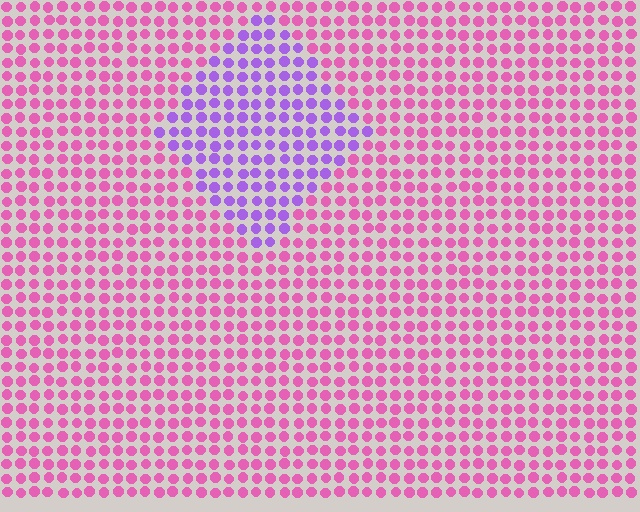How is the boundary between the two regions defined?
The boundary is defined purely by a slight shift in hue (about 49 degrees). Spacing, size, and orientation are identical on both sides.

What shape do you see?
I see a diamond.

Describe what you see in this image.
The image is filled with small pink elements in a uniform arrangement. A diamond-shaped region is visible where the elements are tinted to a slightly different hue, forming a subtle color boundary.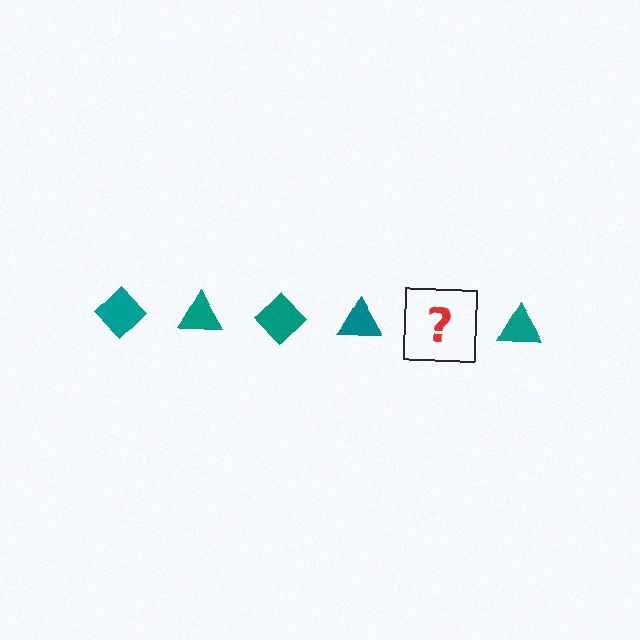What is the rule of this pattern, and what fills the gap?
The rule is that the pattern cycles through diamond, triangle shapes in teal. The gap should be filled with a teal diamond.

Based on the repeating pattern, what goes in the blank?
The blank should be a teal diamond.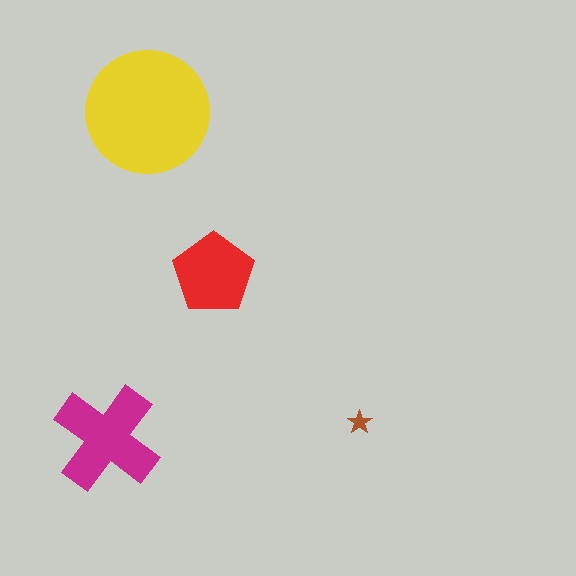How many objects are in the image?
There are 4 objects in the image.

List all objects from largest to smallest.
The yellow circle, the magenta cross, the red pentagon, the brown star.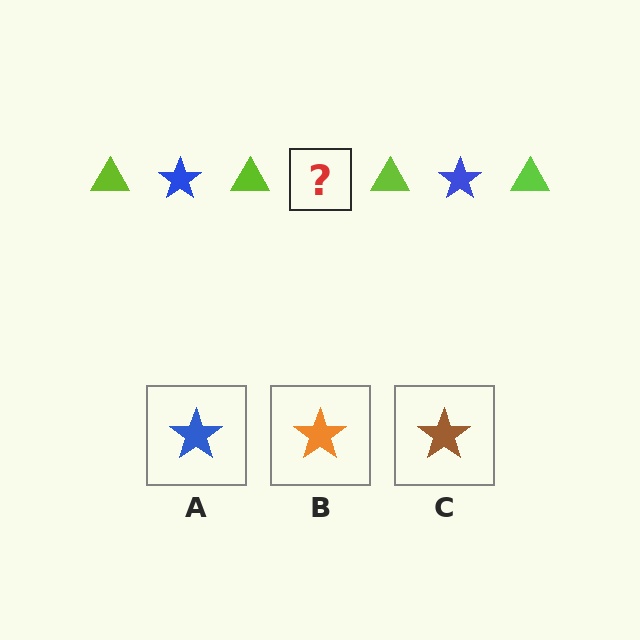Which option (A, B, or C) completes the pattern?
A.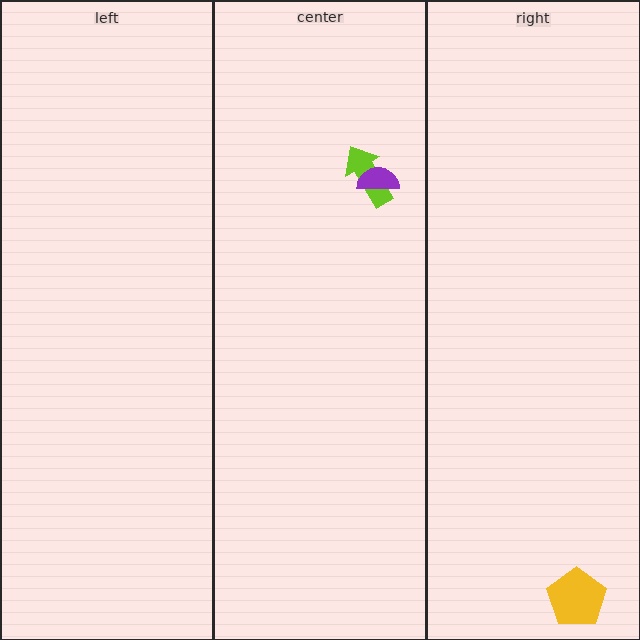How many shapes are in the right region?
1.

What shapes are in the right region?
The yellow pentagon.